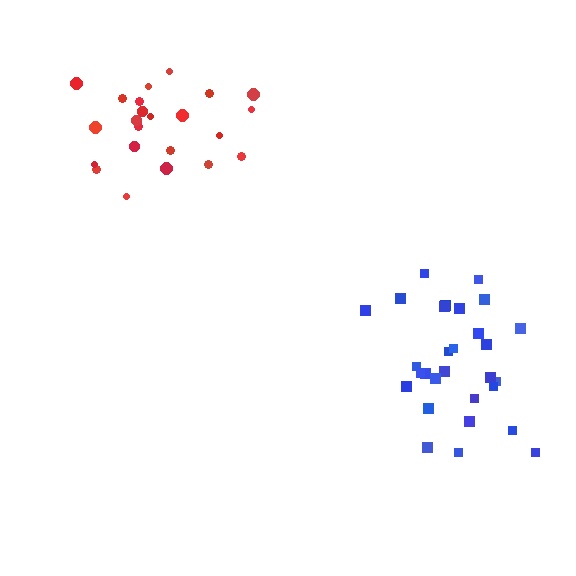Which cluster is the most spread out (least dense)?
Red.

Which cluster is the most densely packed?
Blue.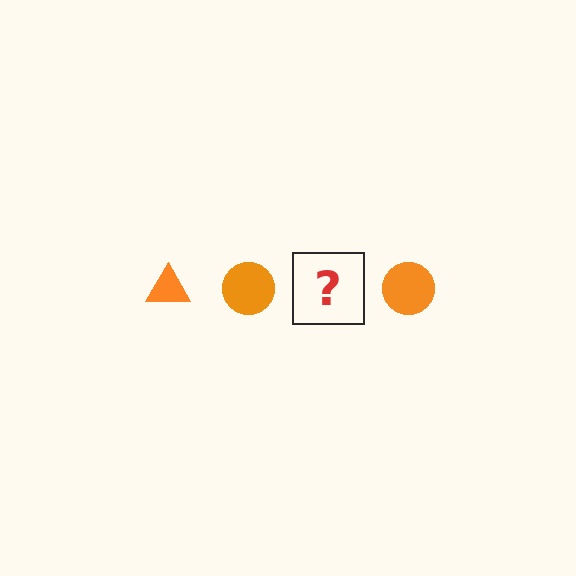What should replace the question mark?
The question mark should be replaced with an orange triangle.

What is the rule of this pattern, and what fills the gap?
The rule is that the pattern cycles through triangle, circle shapes in orange. The gap should be filled with an orange triangle.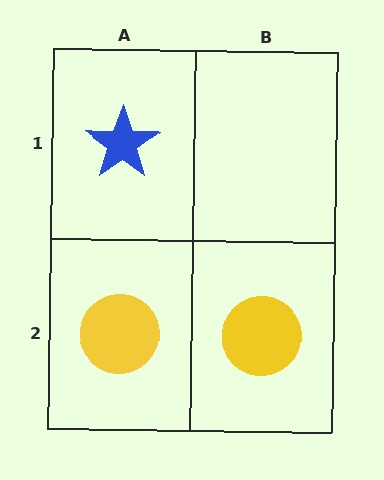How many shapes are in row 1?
1 shape.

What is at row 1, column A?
A blue star.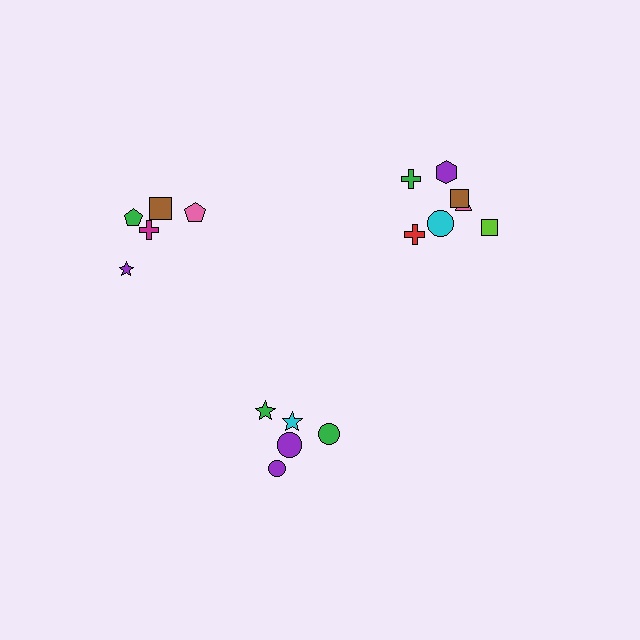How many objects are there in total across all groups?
There are 17 objects.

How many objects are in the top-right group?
There are 7 objects.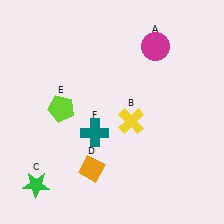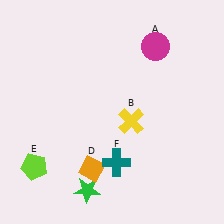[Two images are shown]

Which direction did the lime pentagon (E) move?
The lime pentagon (E) moved down.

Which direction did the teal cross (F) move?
The teal cross (F) moved down.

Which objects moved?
The objects that moved are: the green star (C), the lime pentagon (E), the teal cross (F).